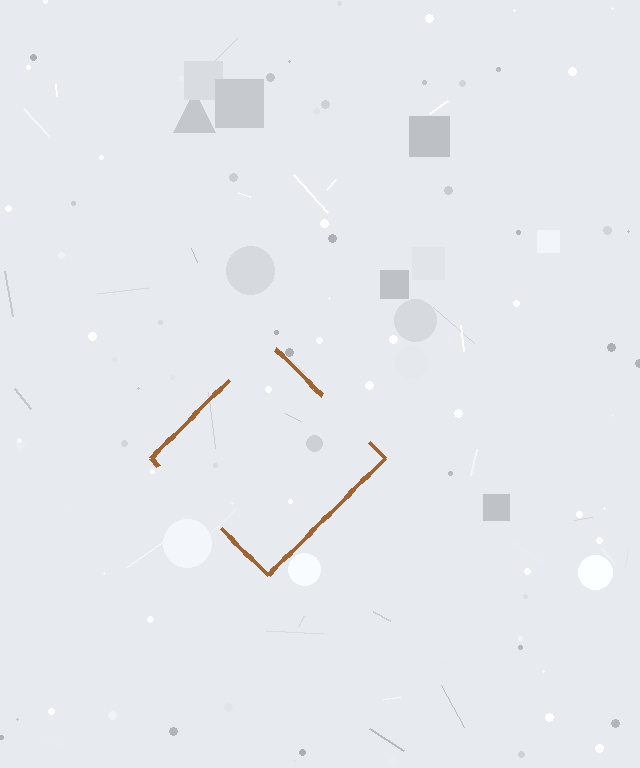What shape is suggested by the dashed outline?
The dashed outline suggests a diamond.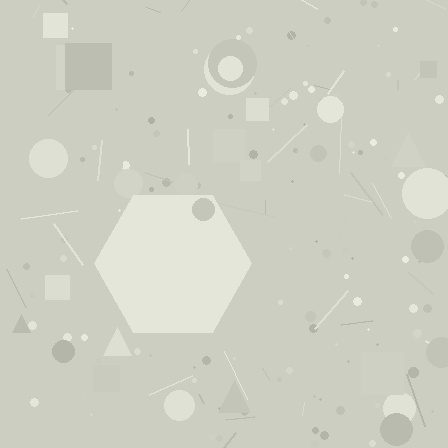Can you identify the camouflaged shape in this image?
The camouflaged shape is a hexagon.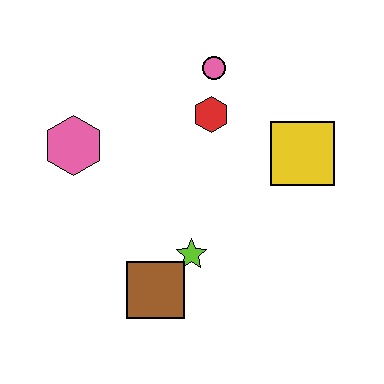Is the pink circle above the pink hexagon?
Yes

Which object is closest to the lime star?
The brown square is closest to the lime star.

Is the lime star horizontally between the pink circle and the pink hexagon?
Yes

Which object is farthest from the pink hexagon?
The yellow square is farthest from the pink hexagon.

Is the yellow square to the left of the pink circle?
No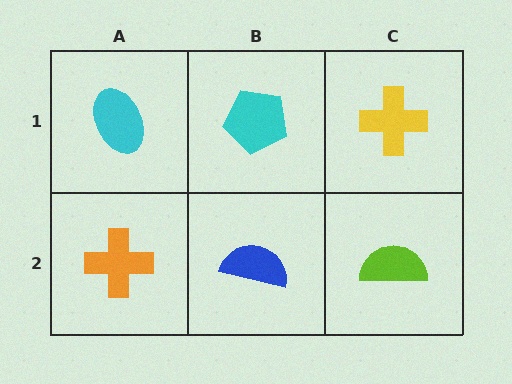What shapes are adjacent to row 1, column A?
An orange cross (row 2, column A), a cyan pentagon (row 1, column B).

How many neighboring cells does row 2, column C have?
2.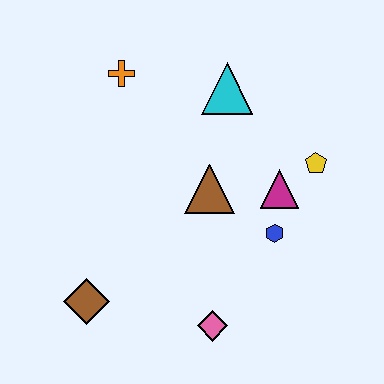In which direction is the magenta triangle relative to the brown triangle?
The magenta triangle is to the right of the brown triangle.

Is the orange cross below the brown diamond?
No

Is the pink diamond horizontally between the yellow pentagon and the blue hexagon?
No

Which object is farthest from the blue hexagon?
The orange cross is farthest from the blue hexagon.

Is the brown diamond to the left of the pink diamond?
Yes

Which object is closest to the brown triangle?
The magenta triangle is closest to the brown triangle.